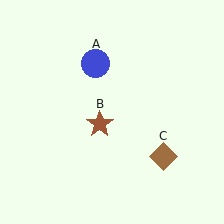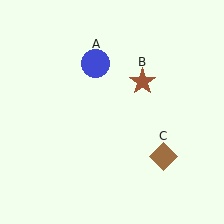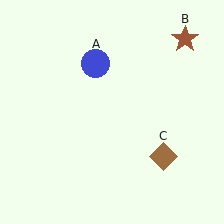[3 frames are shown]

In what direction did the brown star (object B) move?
The brown star (object B) moved up and to the right.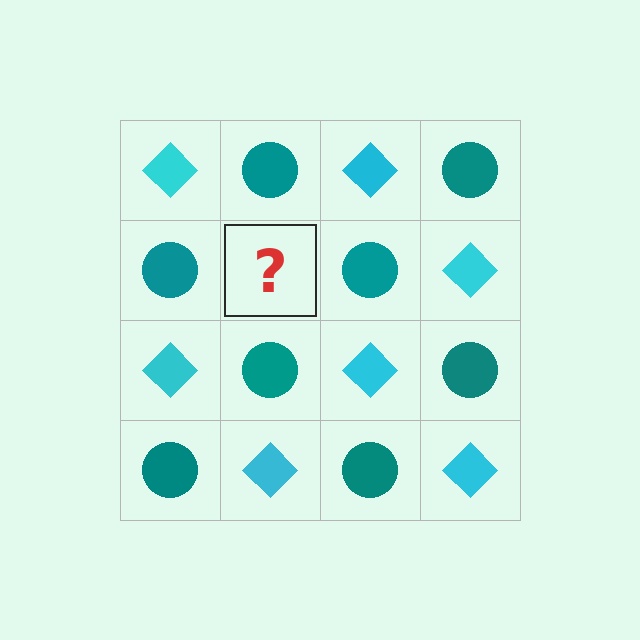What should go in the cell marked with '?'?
The missing cell should contain a cyan diamond.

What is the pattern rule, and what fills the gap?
The rule is that it alternates cyan diamond and teal circle in a checkerboard pattern. The gap should be filled with a cyan diamond.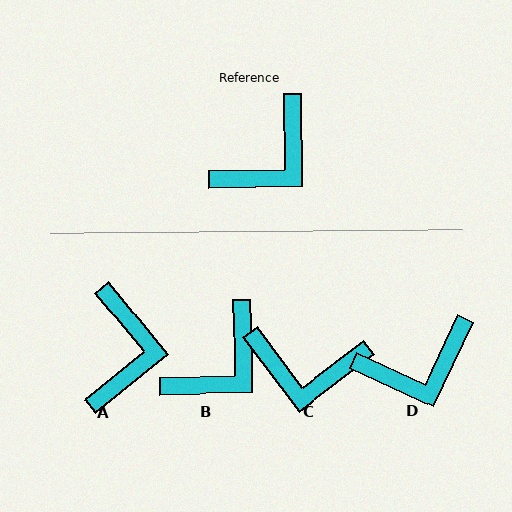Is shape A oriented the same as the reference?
No, it is off by about 38 degrees.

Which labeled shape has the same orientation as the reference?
B.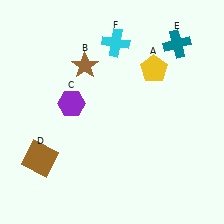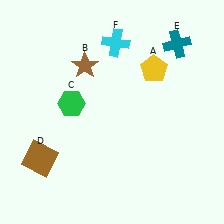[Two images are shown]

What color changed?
The hexagon (C) changed from purple in Image 1 to green in Image 2.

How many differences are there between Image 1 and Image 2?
There is 1 difference between the two images.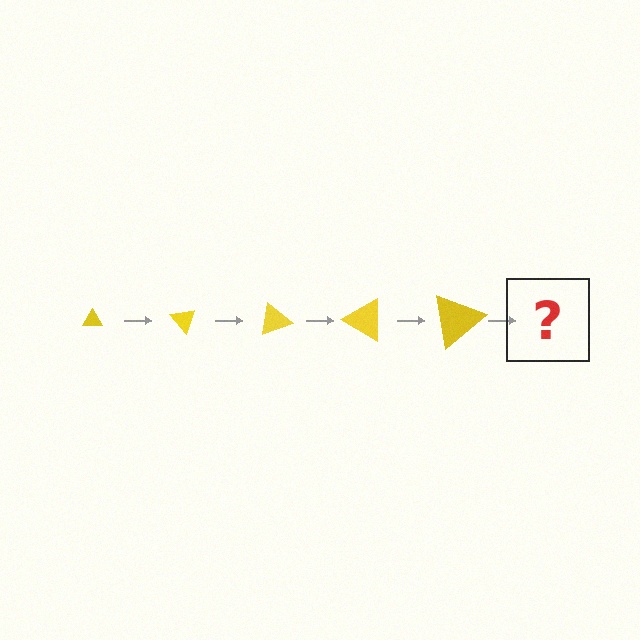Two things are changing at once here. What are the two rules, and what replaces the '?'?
The two rules are that the triangle grows larger each step and it rotates 50 degrees each step. The '?' should be a triangle, larger than the previous one and rotated 250 degrees from the start.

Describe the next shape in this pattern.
It should be a triangle, larger than the previous one and rotated 250 degrees from the start.